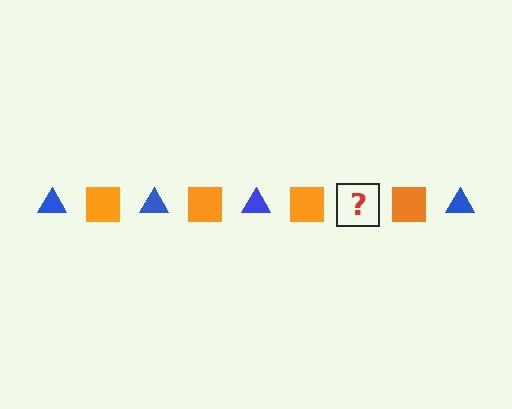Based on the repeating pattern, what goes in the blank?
The blank should be a blue triangle.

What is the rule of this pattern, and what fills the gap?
The rule is that the pattern alternates between blue triangle and orange square. The gap should be filled with a blue triangle.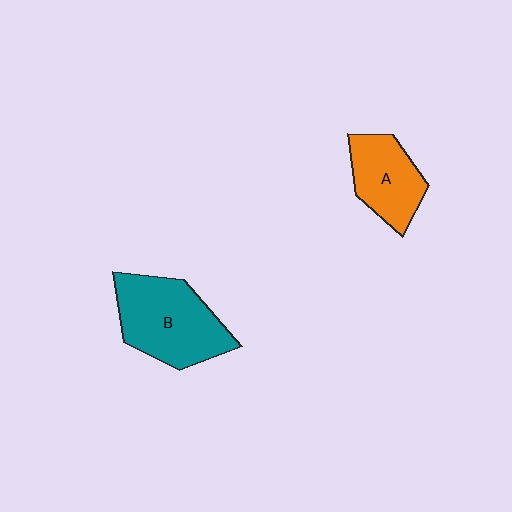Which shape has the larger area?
Shape B (teal).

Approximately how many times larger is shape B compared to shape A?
Approximately 1.5 times.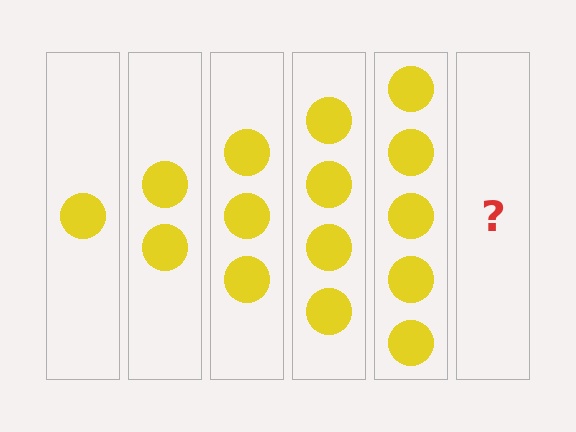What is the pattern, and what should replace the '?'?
The pattern is that each step adds one more circle. The '?' should be 6 circles.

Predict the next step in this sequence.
The next step is 6 circles.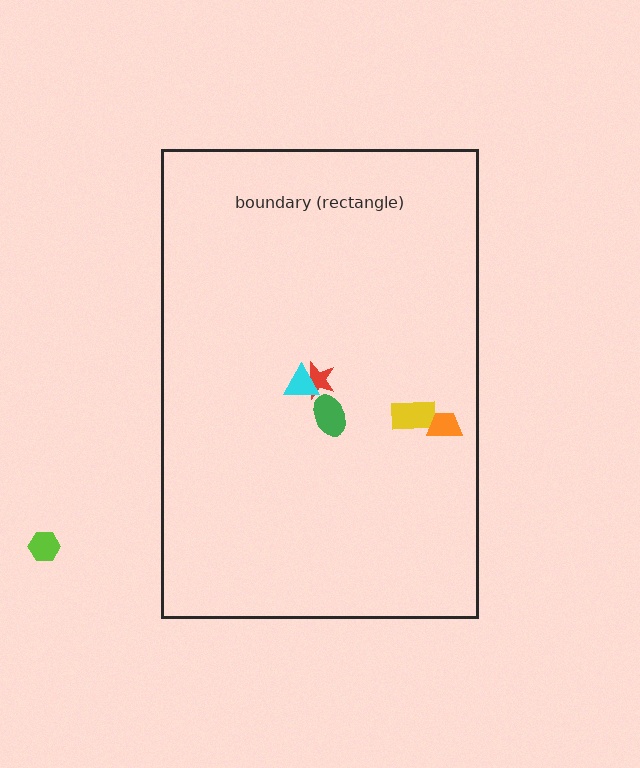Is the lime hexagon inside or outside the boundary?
Outside.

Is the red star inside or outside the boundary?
Inside.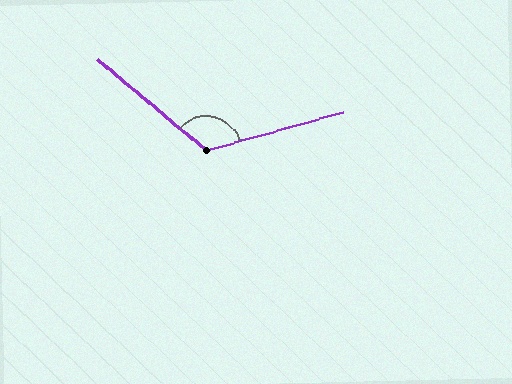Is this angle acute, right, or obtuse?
It is obtuse.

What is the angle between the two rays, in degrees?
Approximately 124 degrees.